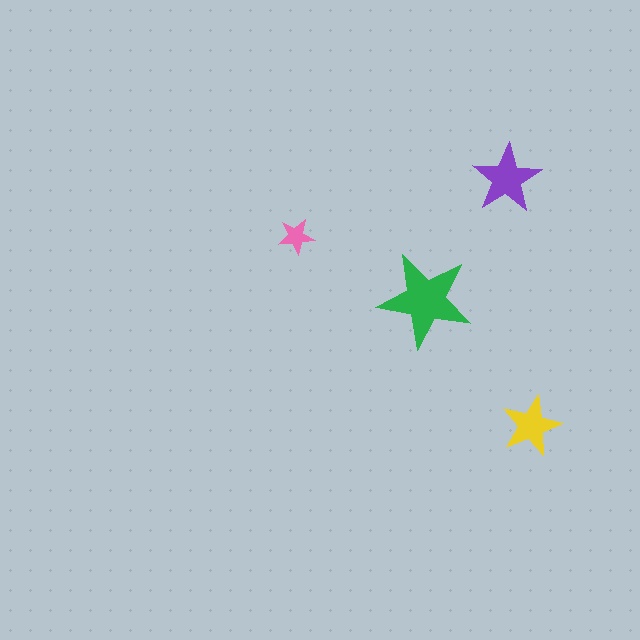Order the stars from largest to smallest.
the green one, the purple one, the yellow one, the pink one.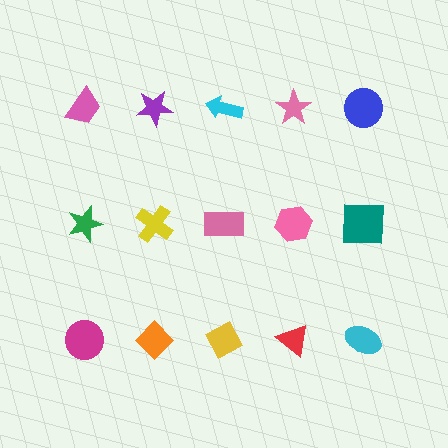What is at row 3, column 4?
A red triangle.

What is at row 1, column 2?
A purple star.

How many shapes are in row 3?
5 shapes.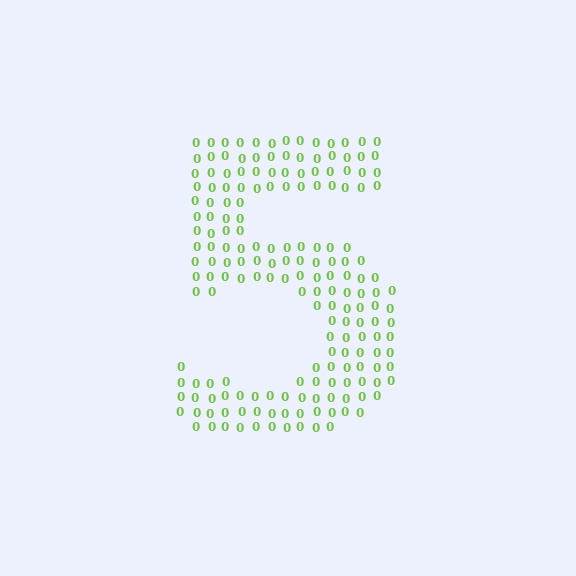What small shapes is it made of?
It is made of small digit 0's.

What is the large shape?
The large shape is the digit 5.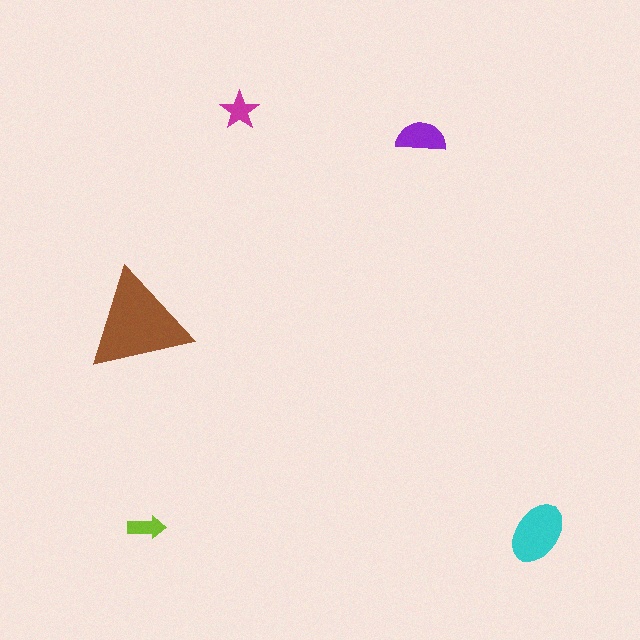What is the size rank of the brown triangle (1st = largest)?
1st.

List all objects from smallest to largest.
The lime arrow, the magenta star, the purple semicircle, the cyan ellipse, the brown triangle.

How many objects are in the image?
There are 5 objects in the image.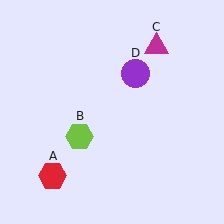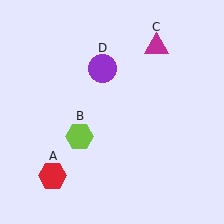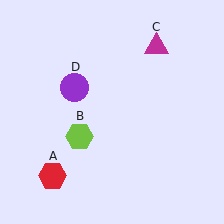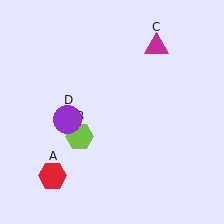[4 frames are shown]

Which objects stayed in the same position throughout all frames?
Red hexagon (object A) and lime hexagon (object B) and magenta triangle (object C) remained stationary.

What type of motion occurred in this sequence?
The purple circle (object D) rotated counterclockwise around the center of the scene.